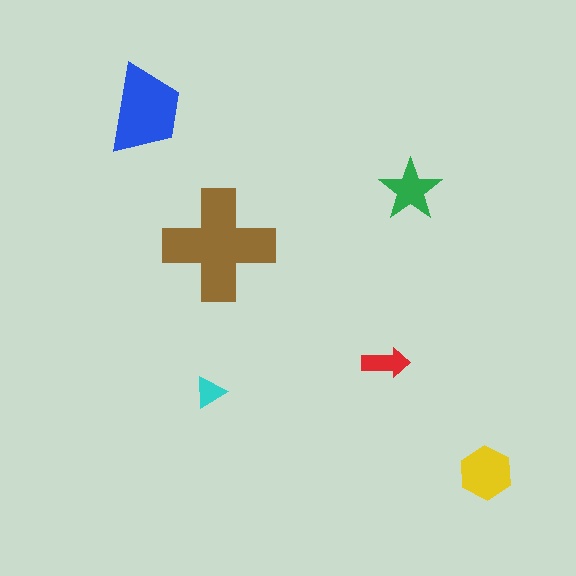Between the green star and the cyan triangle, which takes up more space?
The green star.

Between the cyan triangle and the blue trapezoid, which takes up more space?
The blue trapezoid.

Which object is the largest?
The brown cross.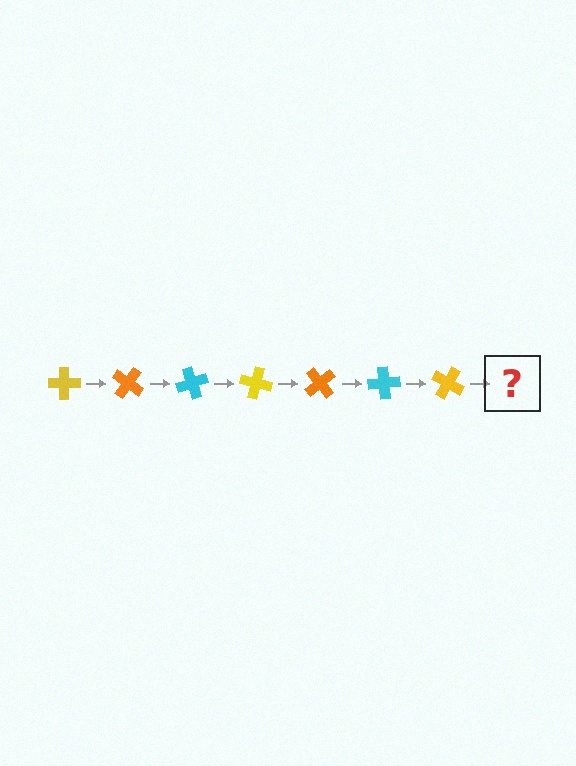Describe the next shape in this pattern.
It should be an orange cross, rotated 245 degrees from the start.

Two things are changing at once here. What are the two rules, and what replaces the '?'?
The two rules are that it rotates 35 degrees each step and the color cycles through yellow, orange, and cyan. The '?' should be an orange cross, rotated 245 degrees from the start.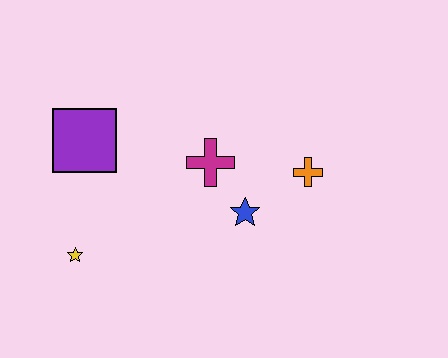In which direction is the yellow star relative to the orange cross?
The yellow star is to the left of the orange cross.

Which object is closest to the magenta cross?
The blue star is closest to the magenta cross.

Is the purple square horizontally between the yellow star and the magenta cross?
Yes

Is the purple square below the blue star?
No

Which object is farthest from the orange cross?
The yellow star is farthest from the orange cross.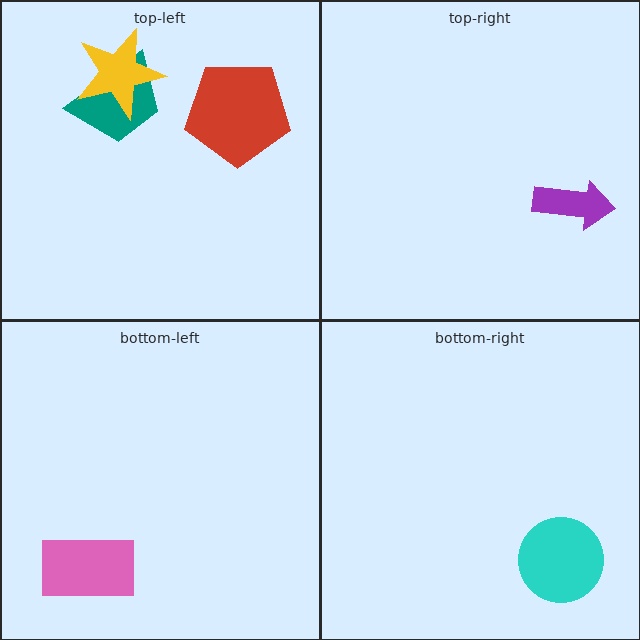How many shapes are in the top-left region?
3.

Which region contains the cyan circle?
The bottom-right region.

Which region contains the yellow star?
The top-left region.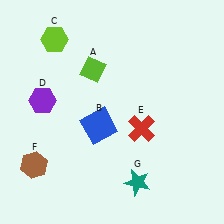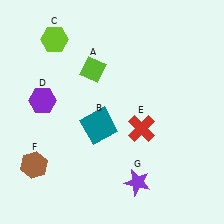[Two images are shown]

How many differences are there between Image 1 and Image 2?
There are 2 differences between the two images.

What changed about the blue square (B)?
In Image 1, B is blue. In Image 2, it changed to teal.